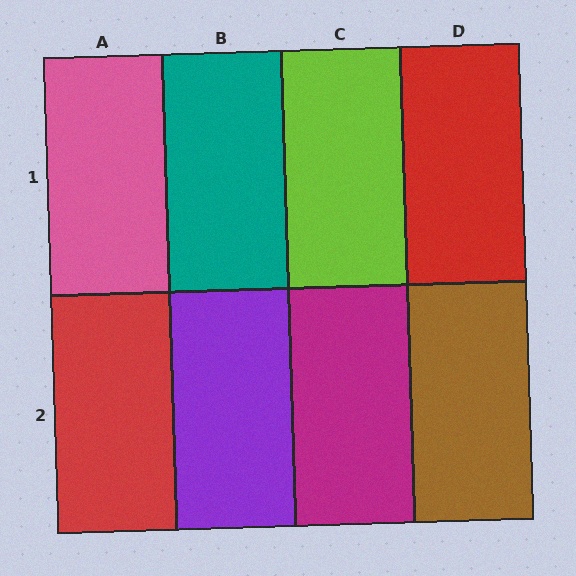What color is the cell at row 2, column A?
Red.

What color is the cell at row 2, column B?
Purple.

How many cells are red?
2 cells are red.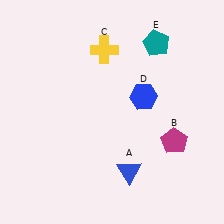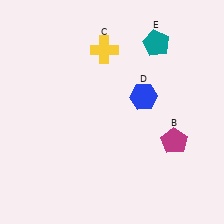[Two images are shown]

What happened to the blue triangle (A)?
The blue triangle (A) was removed in Image 2. It was in the bottom-right area of Image 1.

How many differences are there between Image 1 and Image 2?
There is 1 difference between the two images.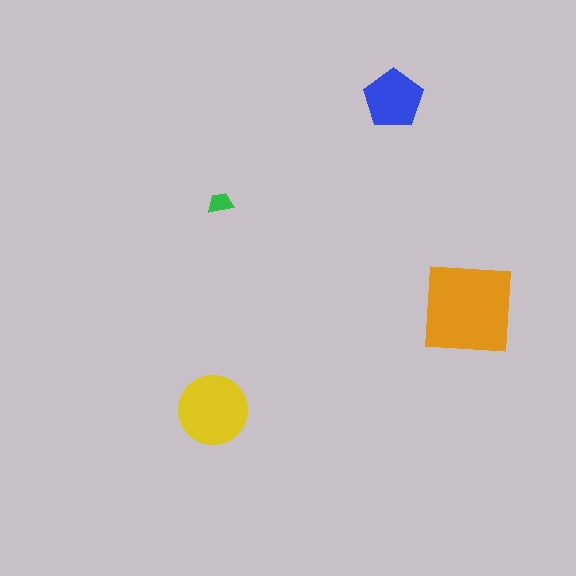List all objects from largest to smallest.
The orange square, the yellow circle, the blue pentagon, the green trapezoid.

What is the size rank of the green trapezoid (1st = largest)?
4th.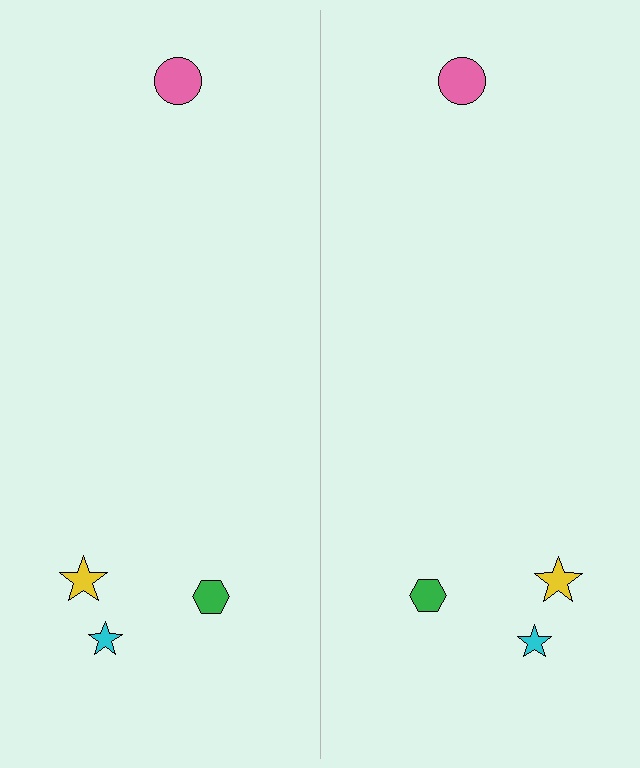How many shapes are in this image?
There are 8 shapes in this image.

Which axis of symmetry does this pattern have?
The pattern has a vertical axis of symmetry running through the center of the image.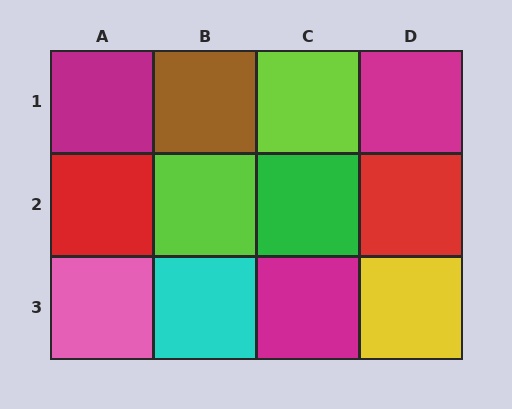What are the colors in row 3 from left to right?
Pink, cyan, magenta, yellow.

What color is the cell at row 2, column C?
Green.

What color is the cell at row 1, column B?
Brown.